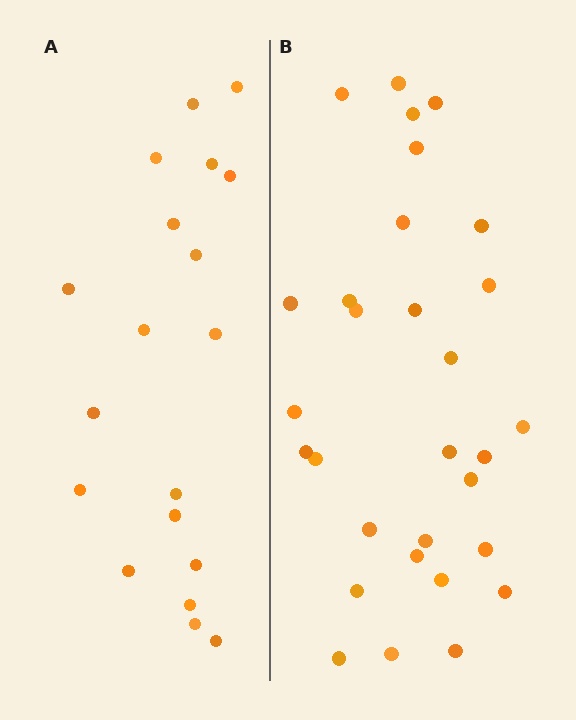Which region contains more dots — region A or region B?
Region B (the right region) has more dots.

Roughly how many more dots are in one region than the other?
Region B has roughly 12 or so more dots than region A.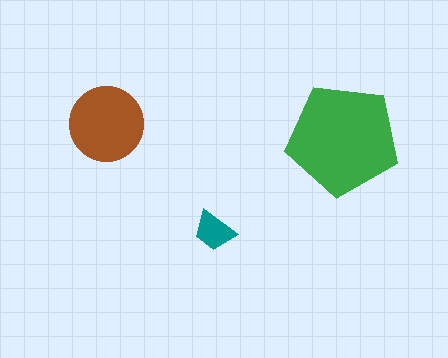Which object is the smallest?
The teal trapezoid.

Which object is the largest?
The green pentagon.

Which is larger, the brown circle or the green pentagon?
The green pentagon.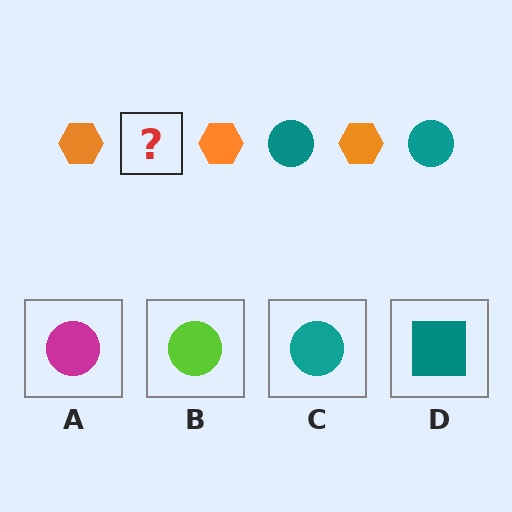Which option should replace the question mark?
Option C.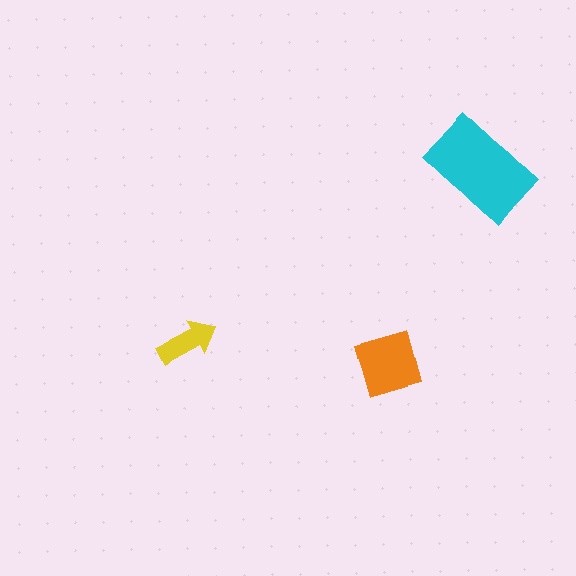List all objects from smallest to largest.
The yellow arrow, the orange square, the cyan rectangle.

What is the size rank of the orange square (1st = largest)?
2nd.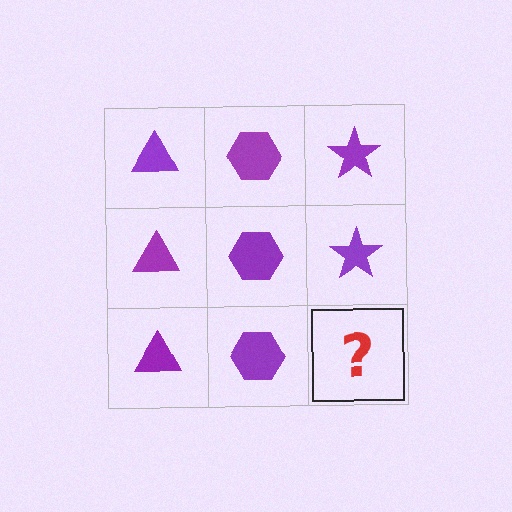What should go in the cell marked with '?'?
The missing cell should contain a purple star.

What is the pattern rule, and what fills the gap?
The rule is that each column has a consistent shape. The gap should be filled with a purple star.